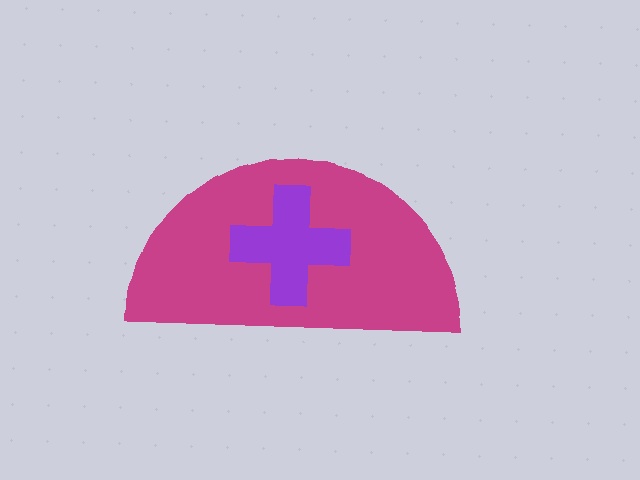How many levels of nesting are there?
2.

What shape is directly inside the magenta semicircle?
The purple cross.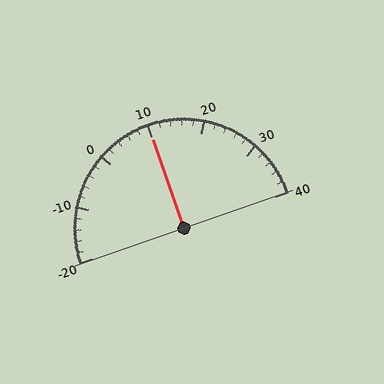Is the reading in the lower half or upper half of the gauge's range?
The reading is in the upper half of the range (-20 to 40).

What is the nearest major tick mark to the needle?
The nearest major tick mark is 10.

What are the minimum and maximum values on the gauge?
The gauge ranges from -20 to 40.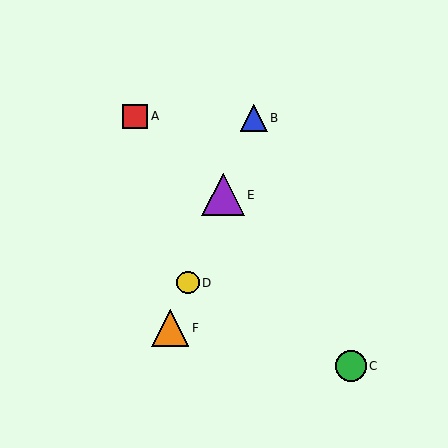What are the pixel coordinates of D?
Object D is at (188, 283).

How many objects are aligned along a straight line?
4 objects (B, D, E, F) are aligned along a straight line.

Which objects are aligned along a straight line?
Objects B, D, E, F are aligned along a straight line.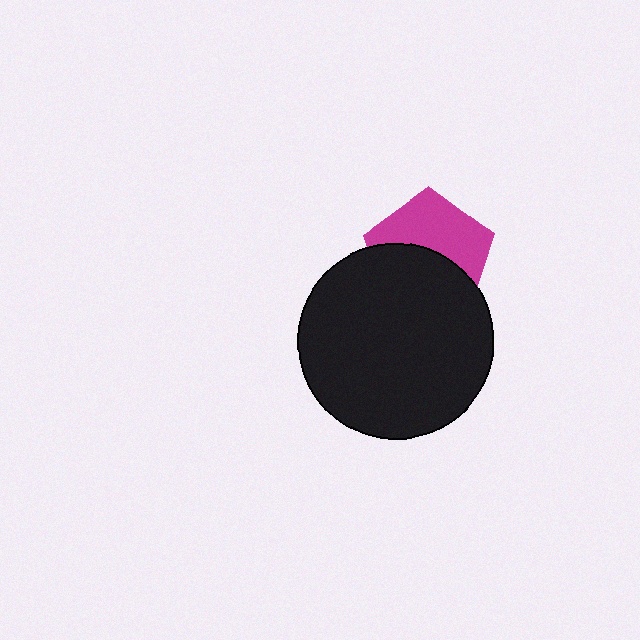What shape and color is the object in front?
The object in front is a black circle.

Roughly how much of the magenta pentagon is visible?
About half of it is visible (roughly 49%).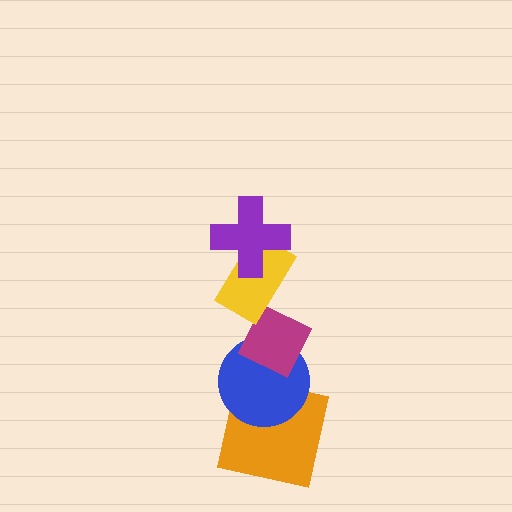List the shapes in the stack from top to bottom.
From top to bottom: the purple cross, the yellow rectangle, the magenta diamond, the blue circle, the orange square.